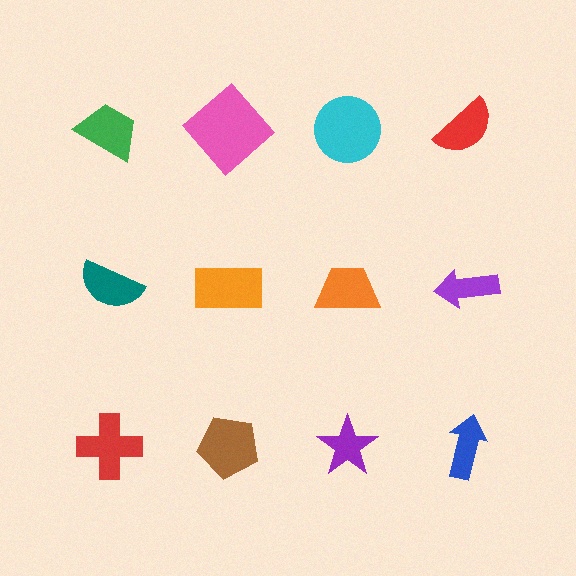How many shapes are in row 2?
4 shapes.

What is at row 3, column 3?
A purple star.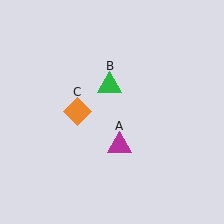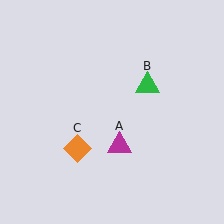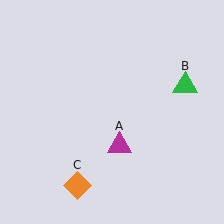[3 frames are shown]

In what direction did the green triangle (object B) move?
The green triangle (object B) moved right.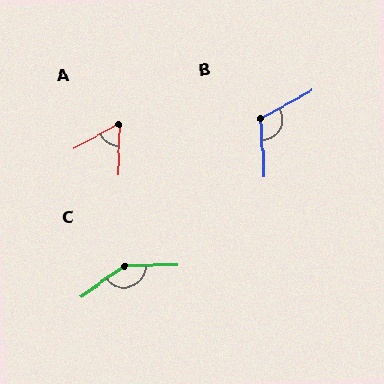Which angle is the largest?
C, at approximately 147 degrees.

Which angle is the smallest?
A, at approximately 59 degrees.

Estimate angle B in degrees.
Approximately 116 degrees.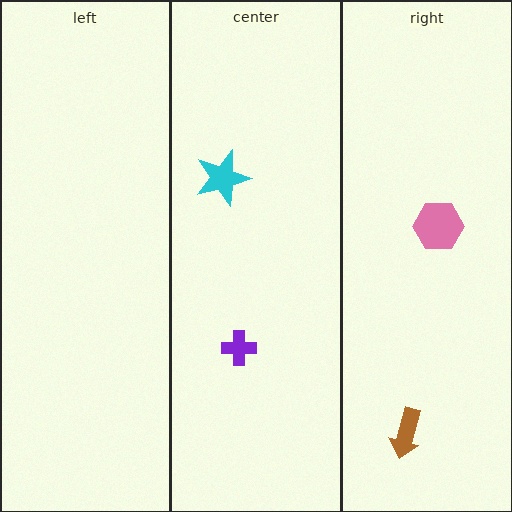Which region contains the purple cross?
The center region.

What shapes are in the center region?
The purple cross, the cyan star.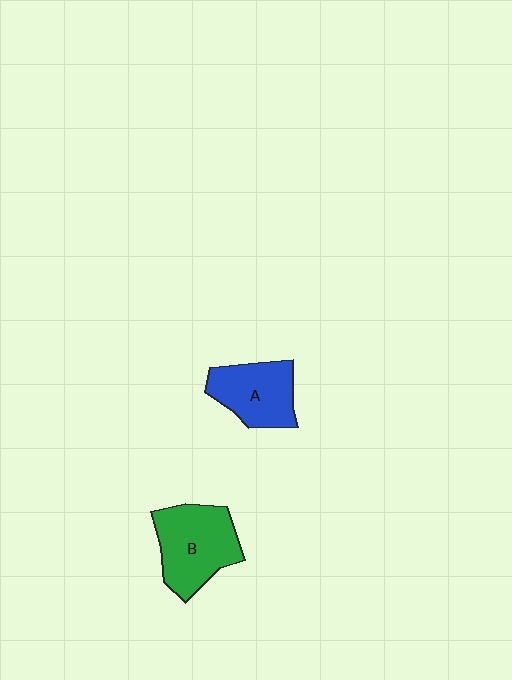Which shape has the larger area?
Shape B (green).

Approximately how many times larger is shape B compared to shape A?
Approximately 1.2 times.